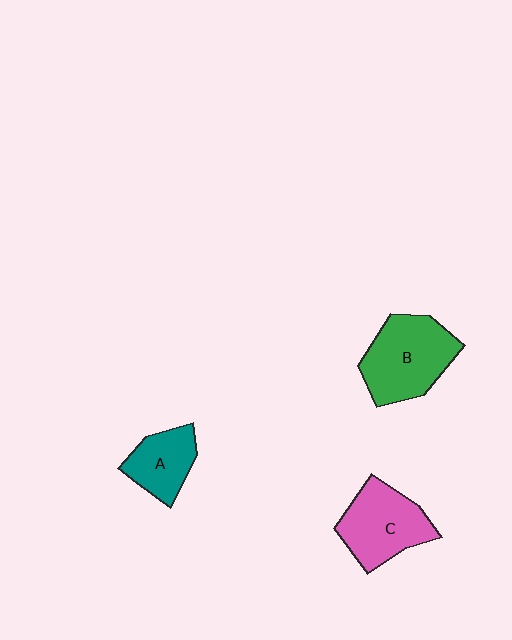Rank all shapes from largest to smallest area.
From largest to smallest: B (green), C (pink), A (teal).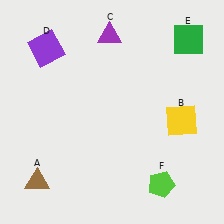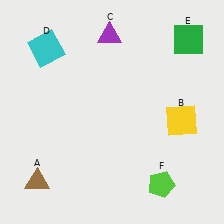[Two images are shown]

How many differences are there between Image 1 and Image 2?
There is 1 difference between the two images.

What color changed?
The square (D) changed from purple in Image 1 to cyan in Image 2.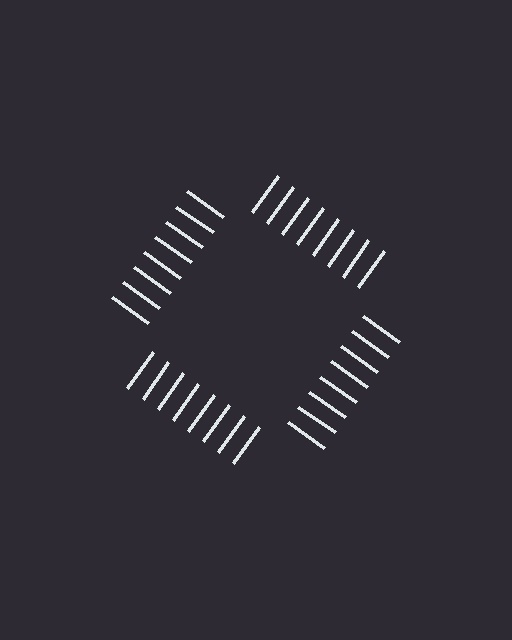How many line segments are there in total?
32 — 8 along each of the 4 edges.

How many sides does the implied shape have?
4 sides — the line-ends trace a square.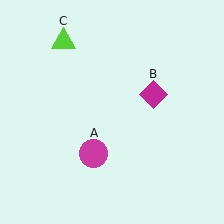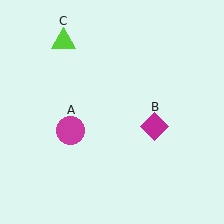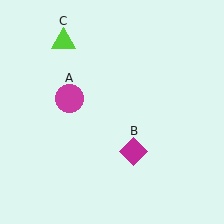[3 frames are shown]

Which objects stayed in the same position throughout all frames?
Lime triangle (object C) remained stationary.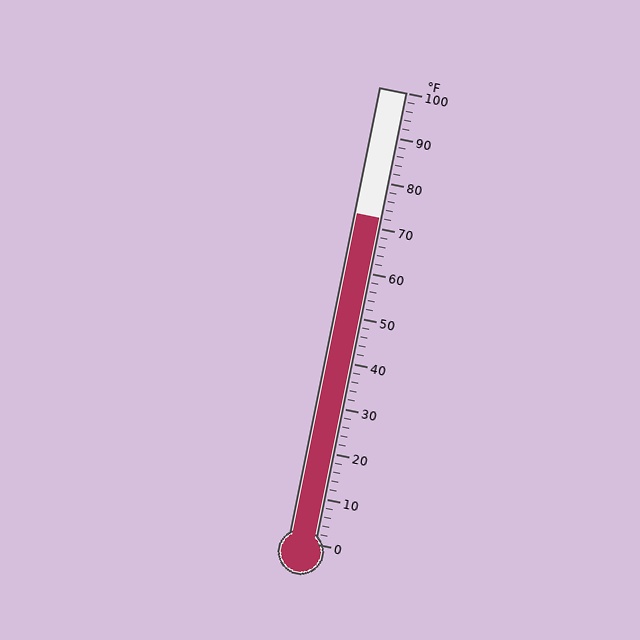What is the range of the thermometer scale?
The thermometer scale ranges from 0°F to 100°F.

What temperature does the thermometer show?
The thermometer shows approximately 72°F.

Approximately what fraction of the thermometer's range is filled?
The thermometer is filled to approximately 70% of its range.